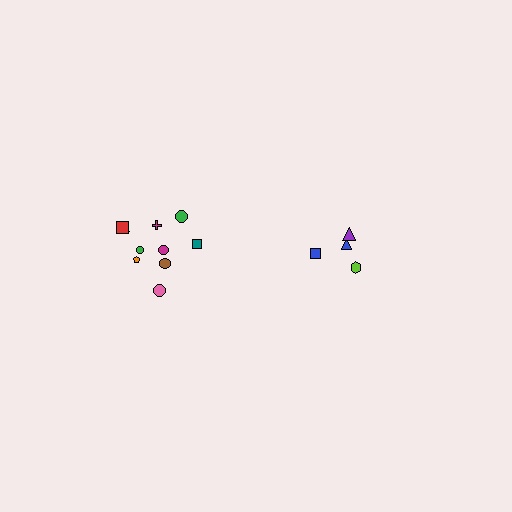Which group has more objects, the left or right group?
The left group.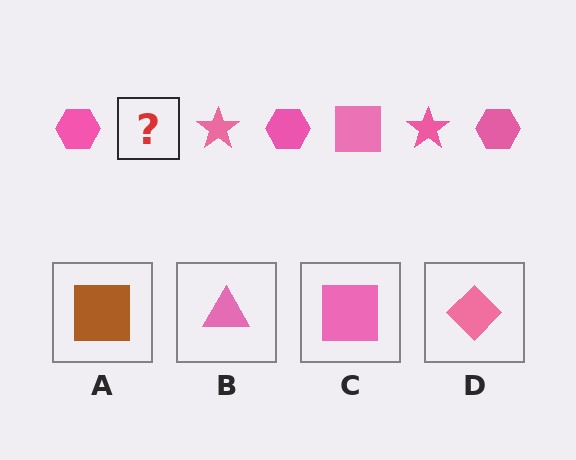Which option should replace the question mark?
Option C.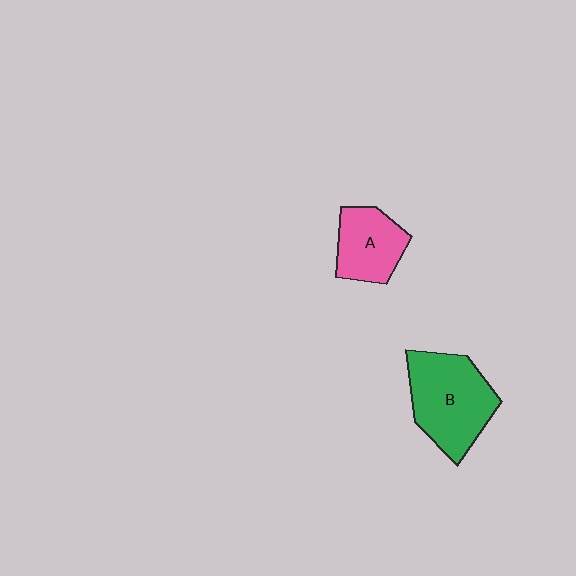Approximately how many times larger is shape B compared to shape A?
Approximately 1.6 times.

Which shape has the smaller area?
Shape A (pink).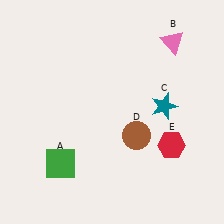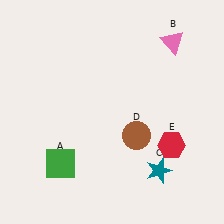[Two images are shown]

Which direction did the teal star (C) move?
The teal star (C) moved down.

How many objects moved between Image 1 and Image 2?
1 object moved between the two images.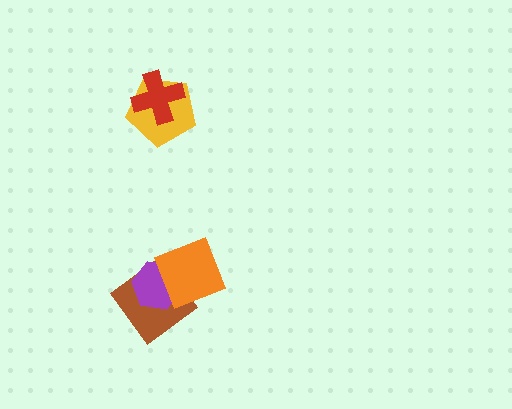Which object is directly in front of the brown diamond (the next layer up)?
The purple hexagon is directly in front of the brown diamond.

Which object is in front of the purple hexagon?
The orange diamond is in front of the purple hexagon.